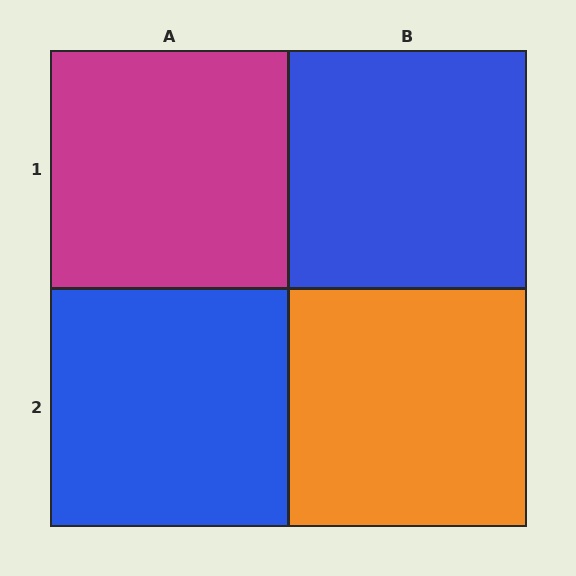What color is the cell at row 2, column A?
Blue.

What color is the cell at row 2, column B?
Orange.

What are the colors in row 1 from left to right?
Magenta, blue.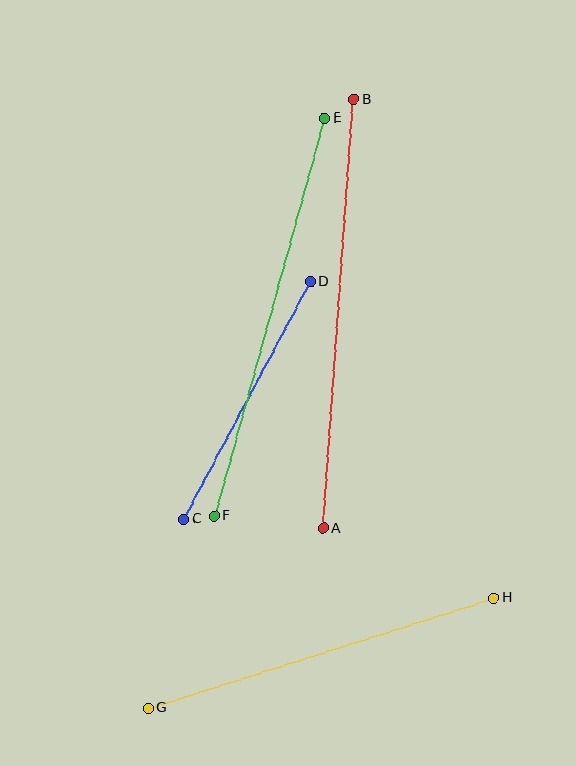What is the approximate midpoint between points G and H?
The midpoint is at approximately (321, 653) pixels.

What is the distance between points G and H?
The distance is approximately 363 pixels.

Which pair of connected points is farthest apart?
Points A and B are farthest apart.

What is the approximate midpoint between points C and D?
The midpoint is at approximately (247, 400) pixels.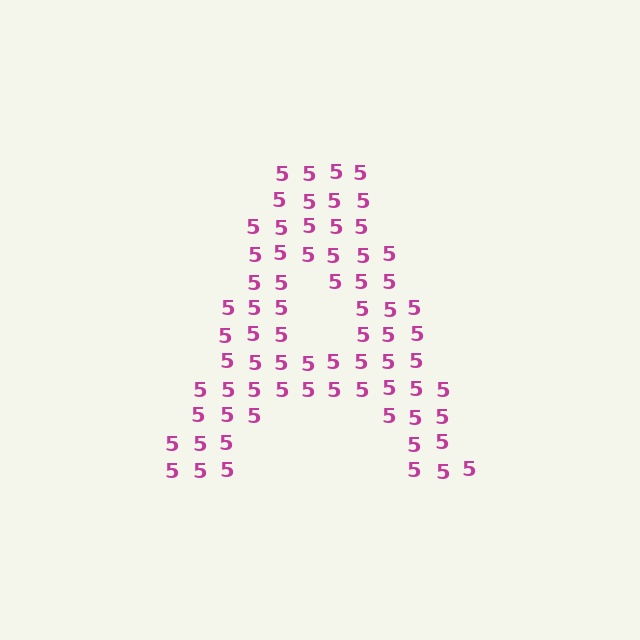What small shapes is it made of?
It is made of small digit 5's.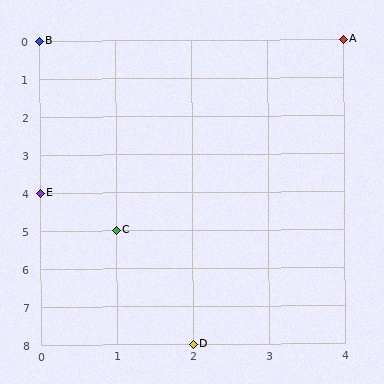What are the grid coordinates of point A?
Point A is at grid coordinates (4, 0).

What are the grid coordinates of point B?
Point B is at grid coordinates (0, 0).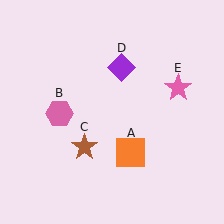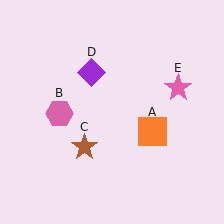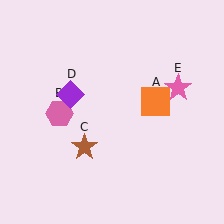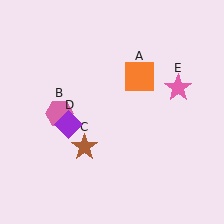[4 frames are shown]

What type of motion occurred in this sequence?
The orange square (object A), purple diamond (object D) rotated counterclockwise around the center of the scene.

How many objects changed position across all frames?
2 objects changed position: orange square (object A), purple diamond (object D).